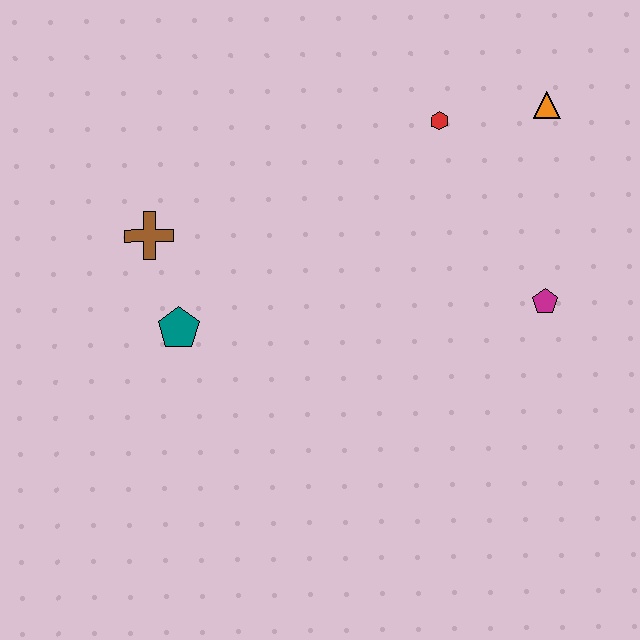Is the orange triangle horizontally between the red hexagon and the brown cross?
No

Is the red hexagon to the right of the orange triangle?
No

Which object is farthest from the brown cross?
The orange triangle is farthest from the brown cross.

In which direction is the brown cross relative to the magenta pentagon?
The brown cross is to the left of the magenta pentagon.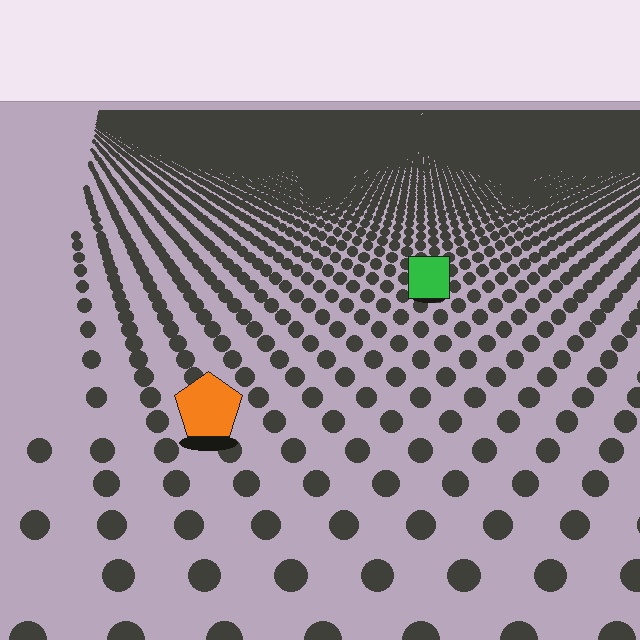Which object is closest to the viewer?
The orange pentagon is closest. The texture marks near it are larger and more spread out.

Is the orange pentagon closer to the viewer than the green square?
Yes. The orange pentagon is closer — you can tell from the texture gradient: the ground texture is coarser near it.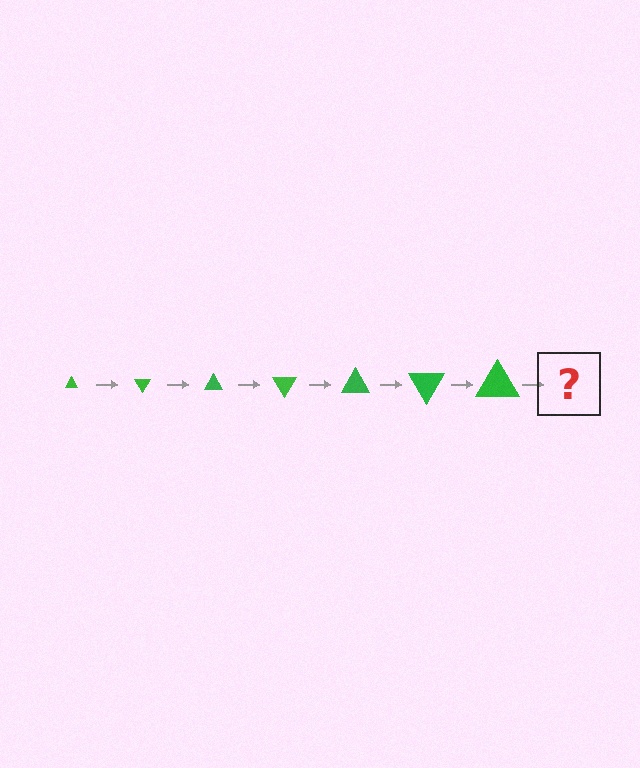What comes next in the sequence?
The next element should be a triangle, larger than the previous one and rotated 420 degrees from the start.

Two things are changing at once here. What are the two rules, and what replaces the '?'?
The two rules are that the triangle grows larger each step and it rotates 60 degrees each step. The '?' should be a triangle, larger than the previous one and rotated 420 degrees from the start.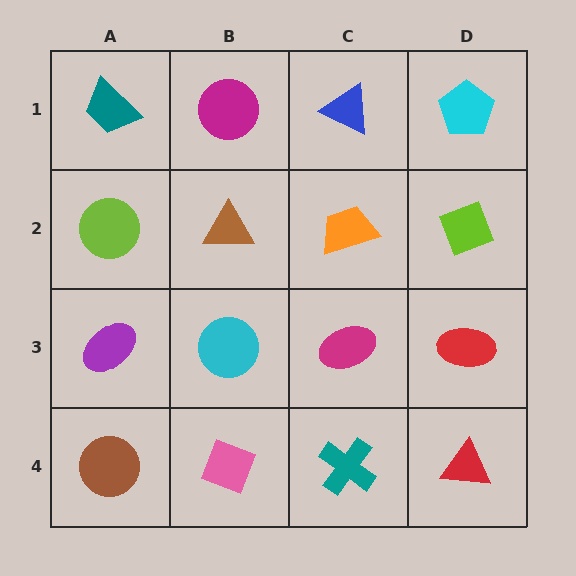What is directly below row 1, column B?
A brown triangle.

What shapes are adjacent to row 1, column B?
A brown triangle (row 2, column B), a teal trapezoid (row 1, column A), a blue triangle (row 1, column C).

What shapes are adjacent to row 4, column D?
A red ellipse (row 3, column D), a teal cross (row 4, column C).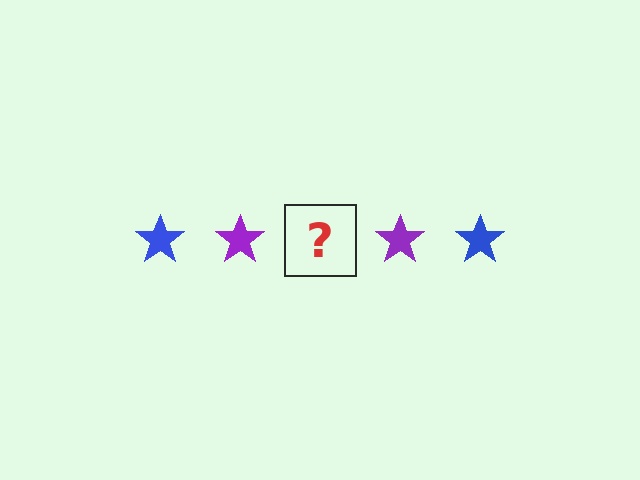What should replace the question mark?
The question mark should be replaced with a blue star.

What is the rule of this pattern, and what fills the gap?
The rule is that the pattern cycles through blue, purple stars. The gap should be filled with a blue star.